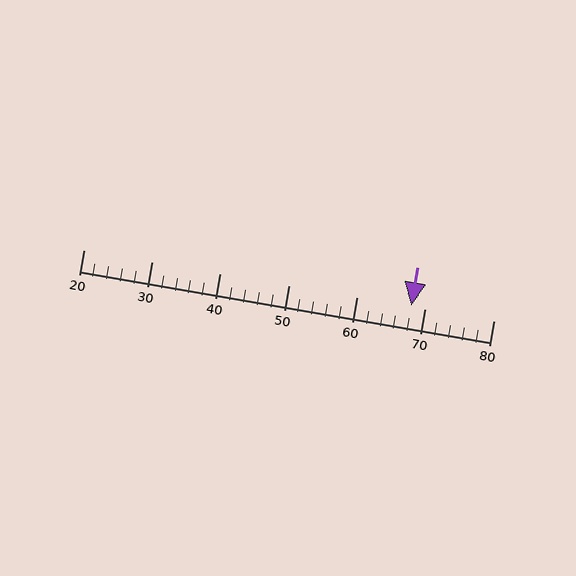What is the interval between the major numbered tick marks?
The major tick marks are spaced 10 units apart.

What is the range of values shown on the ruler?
The ruler shows values from 20 to 80.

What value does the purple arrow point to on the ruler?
The purple arrow points to approximately 68.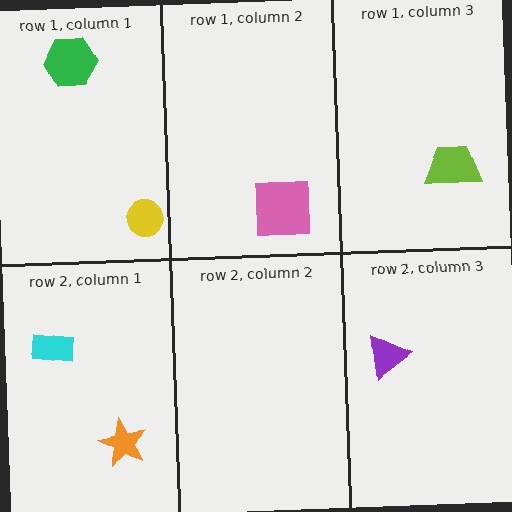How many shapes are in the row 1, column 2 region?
1.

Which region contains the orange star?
The row 2, column 1 region.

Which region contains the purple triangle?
The row 2, column 3 region.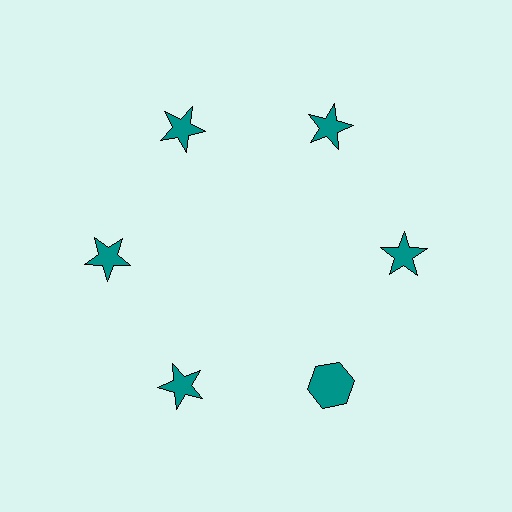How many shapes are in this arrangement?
There are 6 shapes arranged in a ring pattern.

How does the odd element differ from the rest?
It has a different shape: hexagon instead of star.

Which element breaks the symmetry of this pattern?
The teal hexagon at roughly the 5 o'clock position breaks the symmetry. All other shapes are teal stars.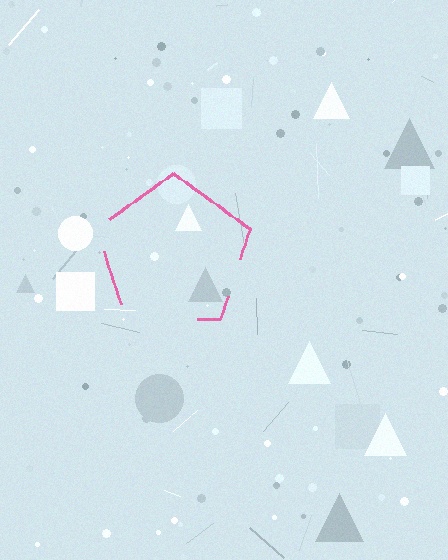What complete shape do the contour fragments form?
The contour fragments form a pentagon.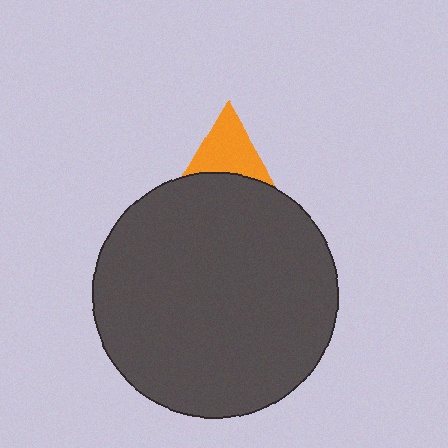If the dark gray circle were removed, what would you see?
You would see the complete orange triangle.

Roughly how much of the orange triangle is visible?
About half of it is visible (roughly 51%).